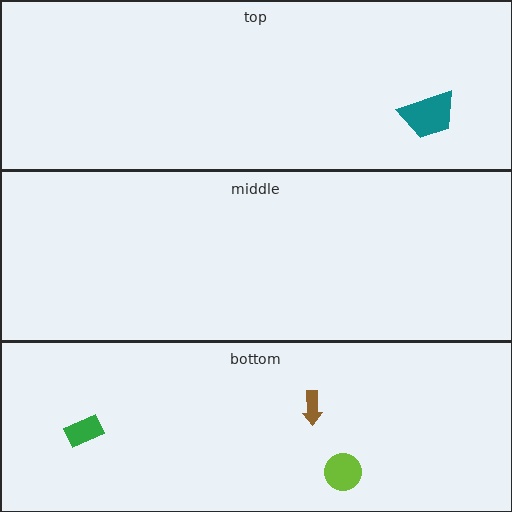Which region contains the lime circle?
The bottom region.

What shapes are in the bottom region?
The brown arrow, the lime circle, the green rectangle.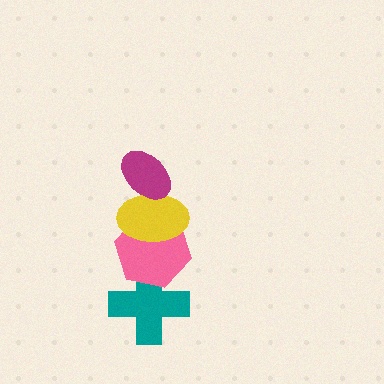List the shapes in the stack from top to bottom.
From top to bottom: the magenta ellipse, the yellow ellipse, the pink hexagon, the teal cross.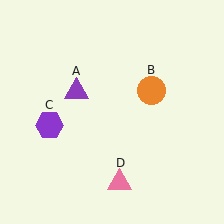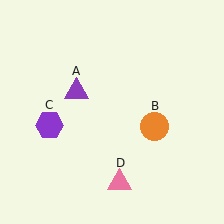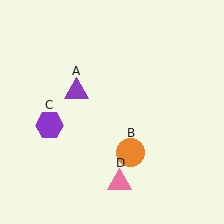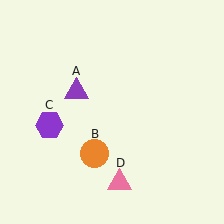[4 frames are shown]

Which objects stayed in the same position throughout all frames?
Purple triangle (object A) and purple hexagon (object C) and pink triangle (object D) remained stationary.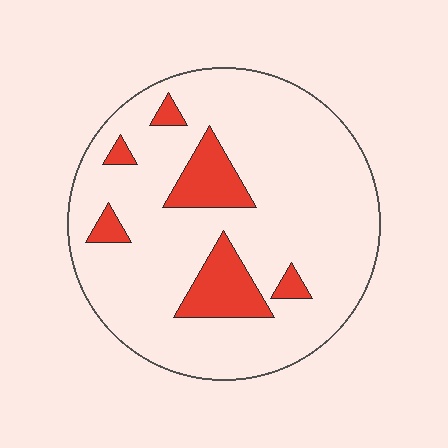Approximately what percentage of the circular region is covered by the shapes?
Approximately 15%.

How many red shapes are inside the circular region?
6.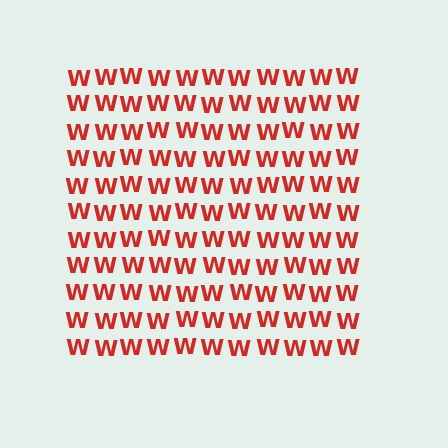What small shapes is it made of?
It is made of small letter W's.